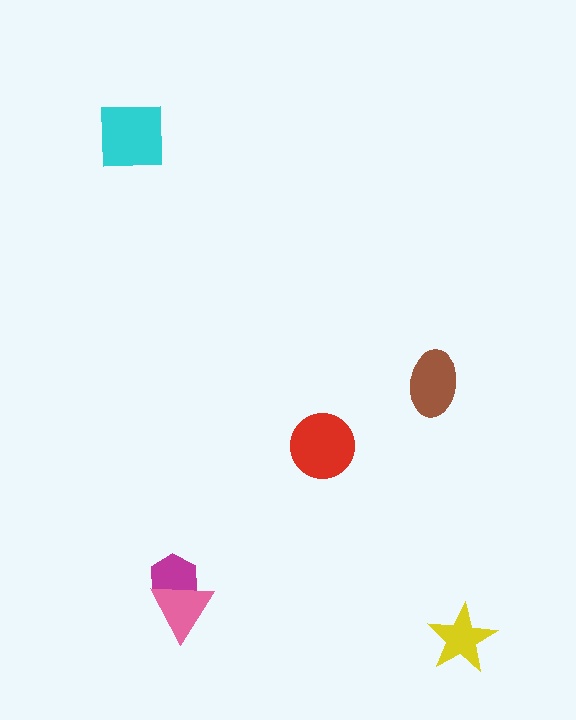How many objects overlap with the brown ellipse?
0 objects overlap with the brown ellipse.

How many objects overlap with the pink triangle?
1 object overlaps with the pink triangle.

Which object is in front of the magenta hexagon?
The pink triangle is in front of the magenta hexagon.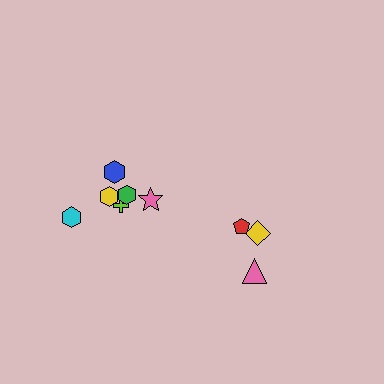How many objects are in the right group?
There are 3 objects.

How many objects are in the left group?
There are 6 objects.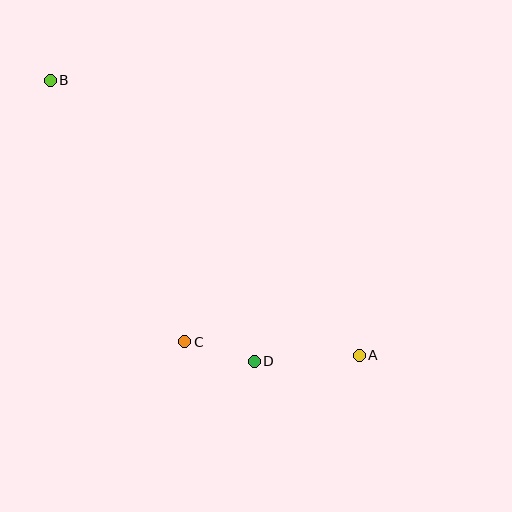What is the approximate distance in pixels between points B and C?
The distance between B and C is approximately 294 pixels.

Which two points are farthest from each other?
Points A and B are farthest from each other.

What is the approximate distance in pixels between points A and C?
The distance between A and C is approximately 175 pixels.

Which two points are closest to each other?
Points C and D are closest to each other.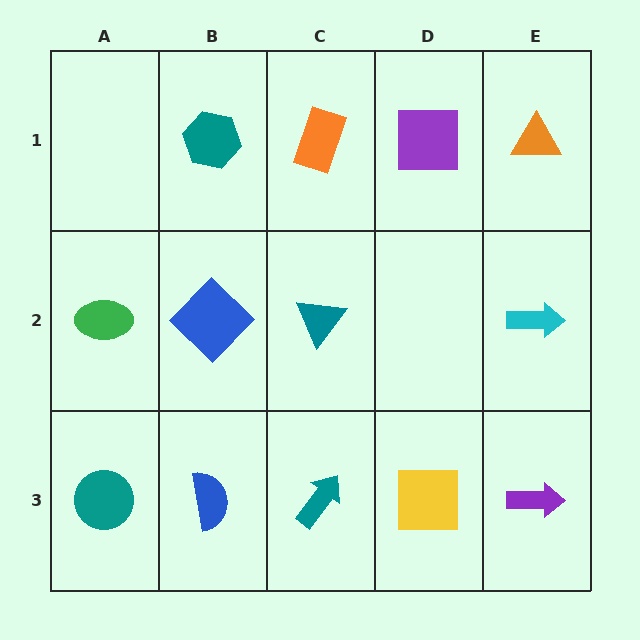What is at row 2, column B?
A blue diamond.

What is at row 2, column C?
A teal triangle.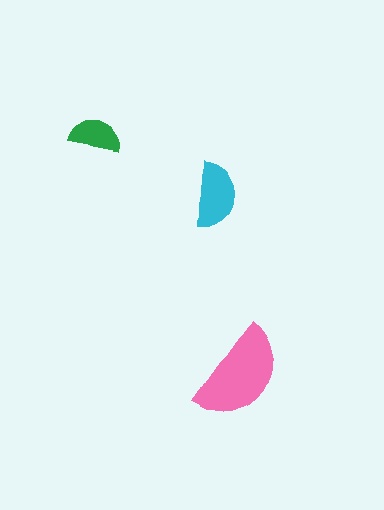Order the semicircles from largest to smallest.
the pink one, the cyan one, the green one.